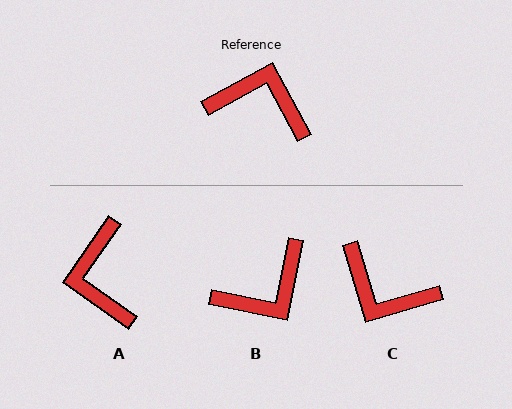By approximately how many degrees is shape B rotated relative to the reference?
Approximately 130 degrees clockwise.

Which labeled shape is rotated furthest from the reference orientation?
C, about 168 degrees away.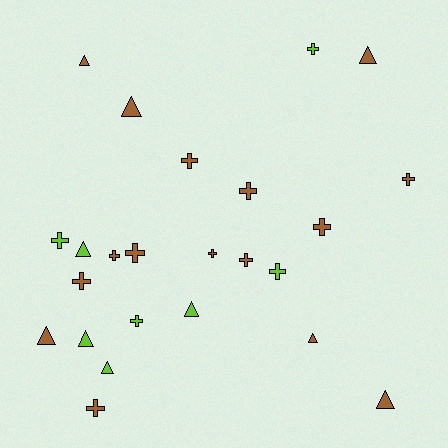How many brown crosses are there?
There are 10 brown crosses.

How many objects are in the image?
There are 24 objects.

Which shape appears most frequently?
Cross, with 14 objects.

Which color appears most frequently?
Brown, with 16 objects.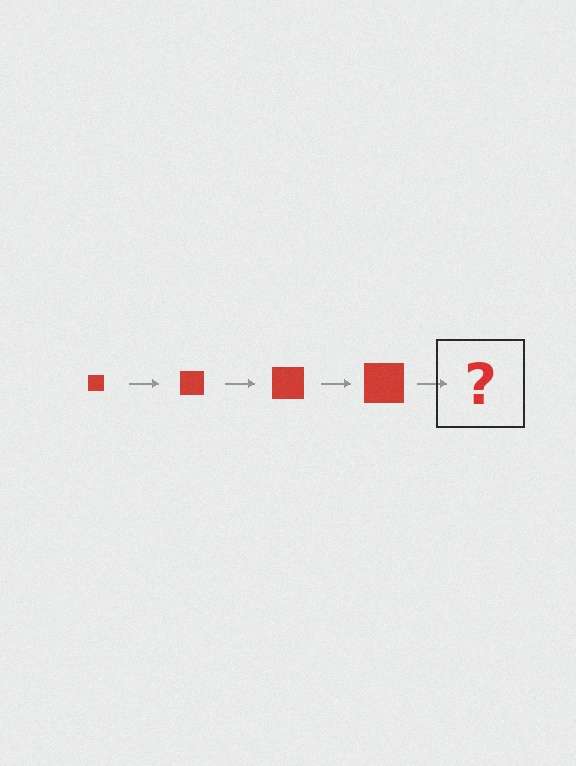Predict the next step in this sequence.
The next step is a red square, larger than the previous one.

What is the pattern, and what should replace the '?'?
The pattern is that the square gets progressively larger each step. The '?' should be a red square, larger than the previous one.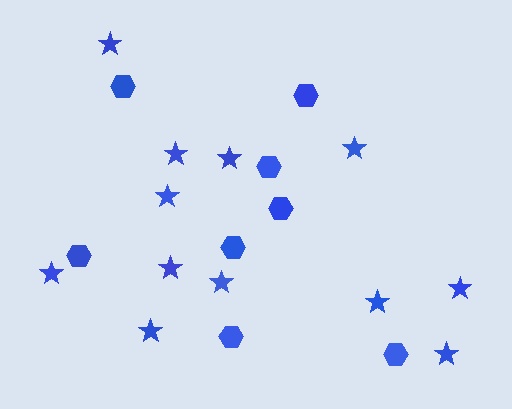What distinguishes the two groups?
There are 2 groups: one group of hexagons (8) and one group of stars (12).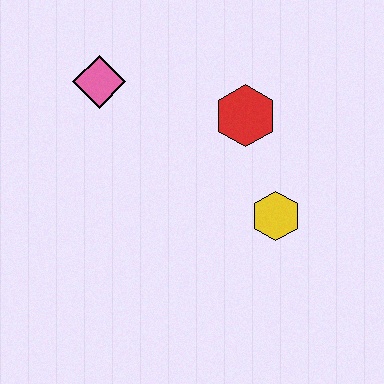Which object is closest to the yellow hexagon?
The red hexagon is closest to the yellow hexagon.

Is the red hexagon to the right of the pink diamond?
Yes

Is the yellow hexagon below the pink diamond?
Yes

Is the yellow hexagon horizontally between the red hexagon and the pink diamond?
No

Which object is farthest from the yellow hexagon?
The pink diamond is farthest from the yellow hexagon.